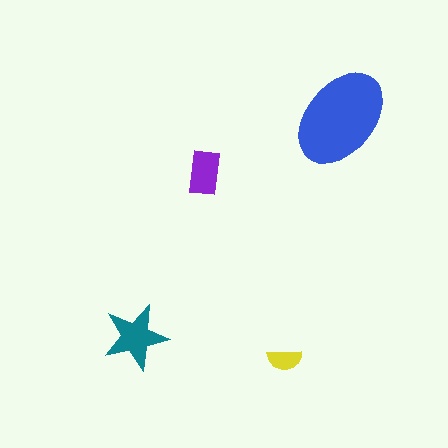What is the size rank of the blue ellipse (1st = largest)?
1st.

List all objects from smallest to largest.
The yellow semicircle, the purple rectangle, the teal star, the blue ellipse.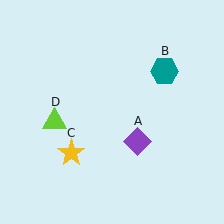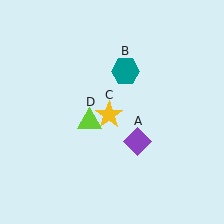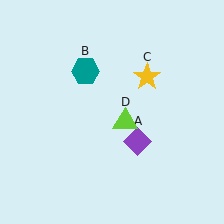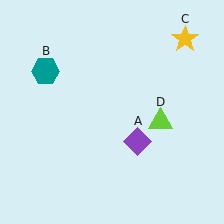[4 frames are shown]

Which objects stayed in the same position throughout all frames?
Purple diamond (object A) remained stationary.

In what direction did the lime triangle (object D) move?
The lime triangle (object D) moved right.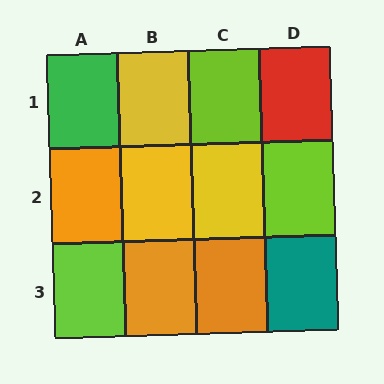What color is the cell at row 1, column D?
Red.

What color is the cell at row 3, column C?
Orange.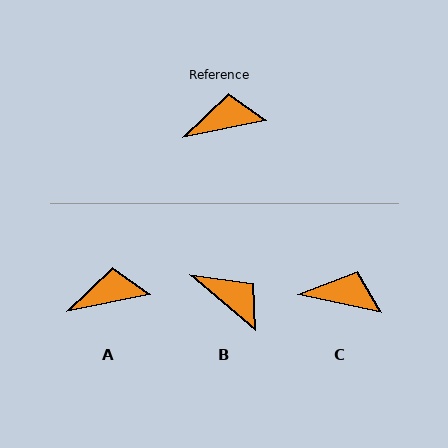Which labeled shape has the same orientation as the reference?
A.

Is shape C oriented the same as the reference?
No, it is off by about 24 degrees.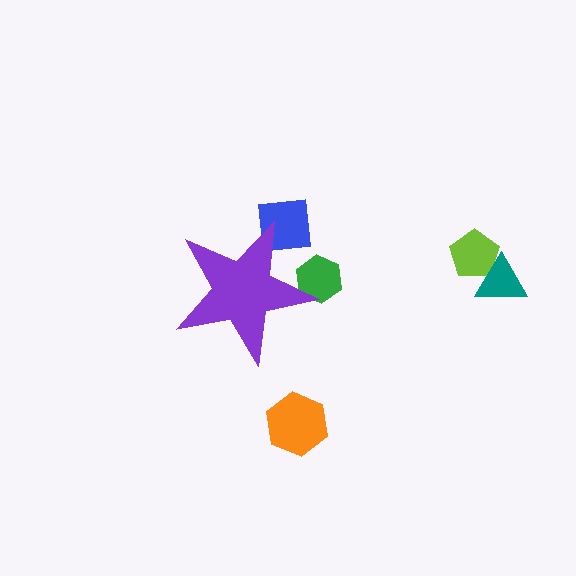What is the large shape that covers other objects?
A purple star.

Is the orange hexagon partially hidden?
No, the orange hexagon is fully visible.